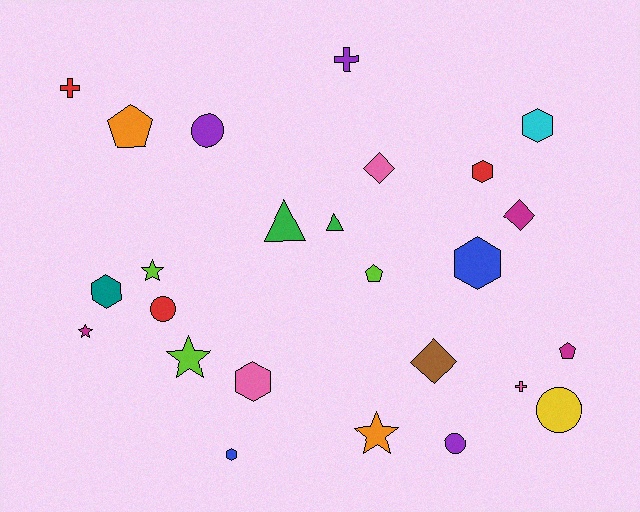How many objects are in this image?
There are 25 objects.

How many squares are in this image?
There are no squares.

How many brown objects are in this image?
There is 1 brown object.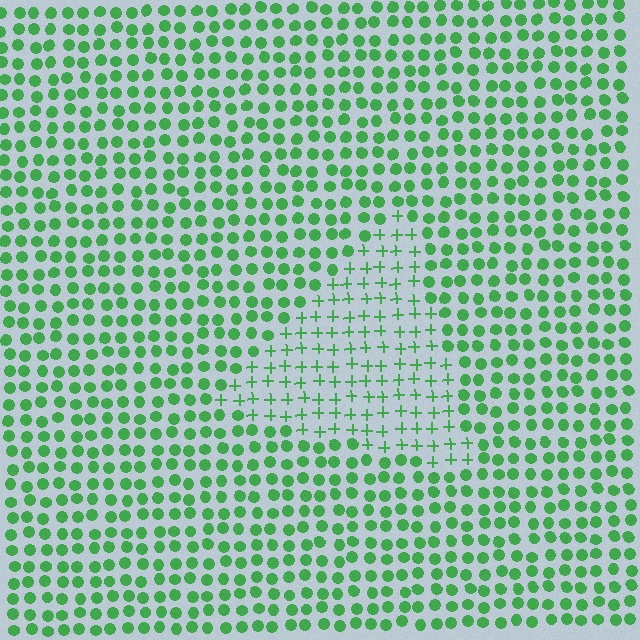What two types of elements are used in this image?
The image uses plus signs inside the triangle region and circles outside it.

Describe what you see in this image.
The image is filled with small green elements arranged in a uniform grid. A triangle-shaped region contains plus signs, while the surrounding area contains circles. The boundary is defined purely by the change in element shape.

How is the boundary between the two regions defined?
The boundary is defined by a change in element shape: plus signs inside vs. circles outside. All elements share the same color and spacing.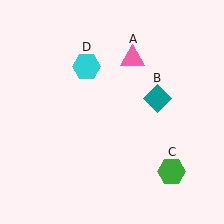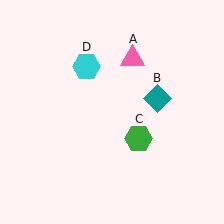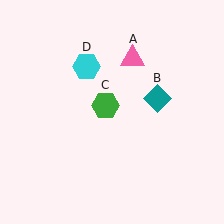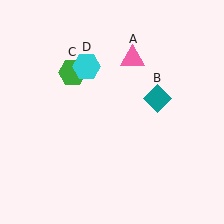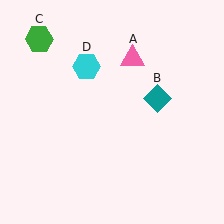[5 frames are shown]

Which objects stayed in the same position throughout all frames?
Pink triangle (object A) and teal diamond (object B) and cyan hexagon (object D) remained stationary.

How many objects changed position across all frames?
1 object changed position: green hexagon (object C).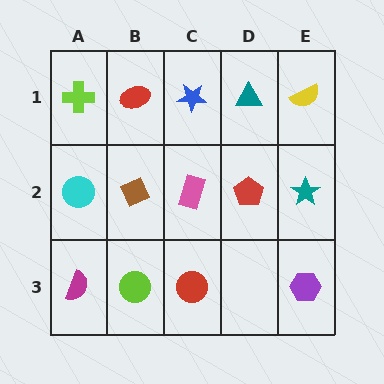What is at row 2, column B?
A brown diamond.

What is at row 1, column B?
A red ellipse.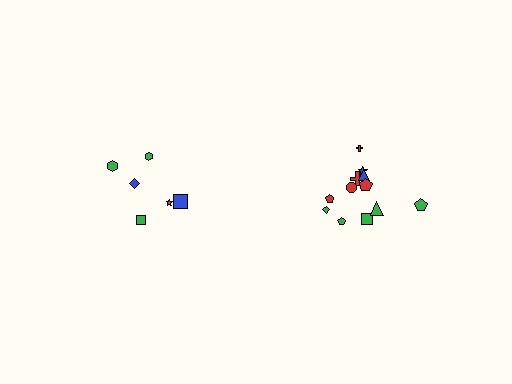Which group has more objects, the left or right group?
The right group.